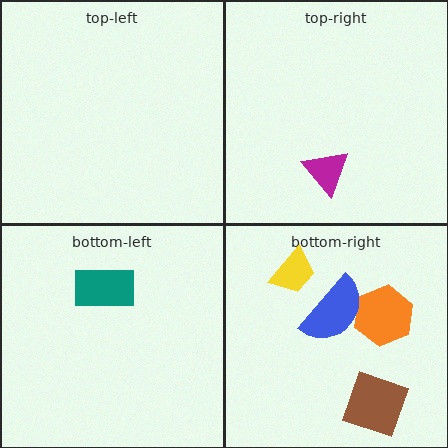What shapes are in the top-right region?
The magenta triangle.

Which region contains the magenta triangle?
The top-right region.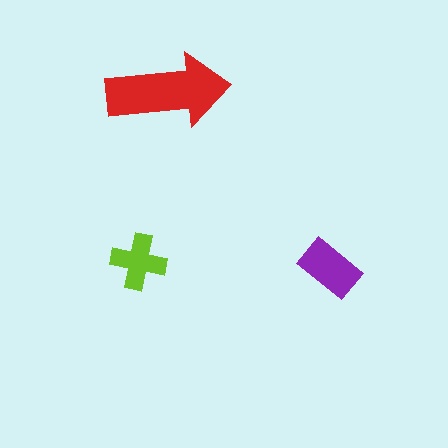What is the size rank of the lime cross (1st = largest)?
3rd.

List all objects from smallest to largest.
The lime cross, the purple rectangle, the red arrow.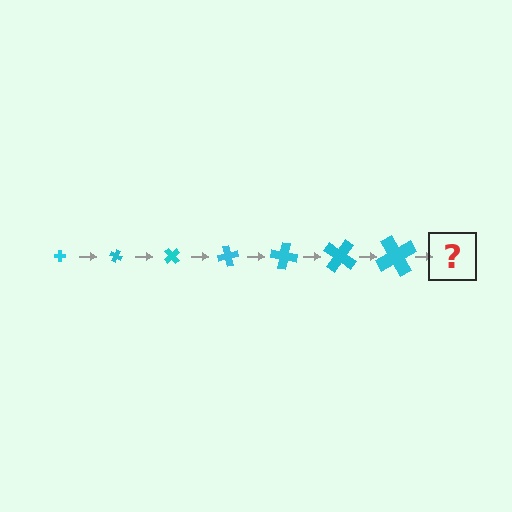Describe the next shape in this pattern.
It should be a cross, larger than the previous one and rotated 175 degrees from the start.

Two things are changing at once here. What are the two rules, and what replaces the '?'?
The two rules are that the cross grows larger each step and it rotates 25 degrees each step. The '?' should be a cross, larger than the previous one and rotated 175 degrees from the start.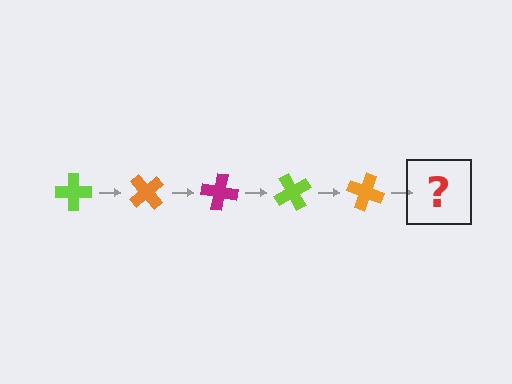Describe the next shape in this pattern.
It should be a magenta cross, rotated 250 degrees from the start.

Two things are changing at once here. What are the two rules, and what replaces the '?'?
The two rules are that it rotates 50 degrees each step and the color cycles through lime, orange, and magenta. The '?' should be a magenta cross, rotated 250 degrees from the start.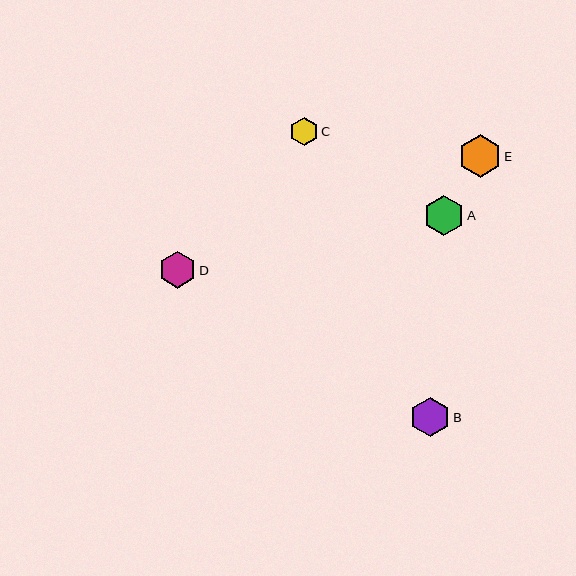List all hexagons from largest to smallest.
From largest to smallest: E, A, B, D, C.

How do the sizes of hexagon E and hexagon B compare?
Hexagon E and hexagon B are approximately the same size.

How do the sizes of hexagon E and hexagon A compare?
Hexagon E and hexagon A are approximately the same size.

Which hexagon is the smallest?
Hexagon C is the smallest with a size of approximately 29 pixels.